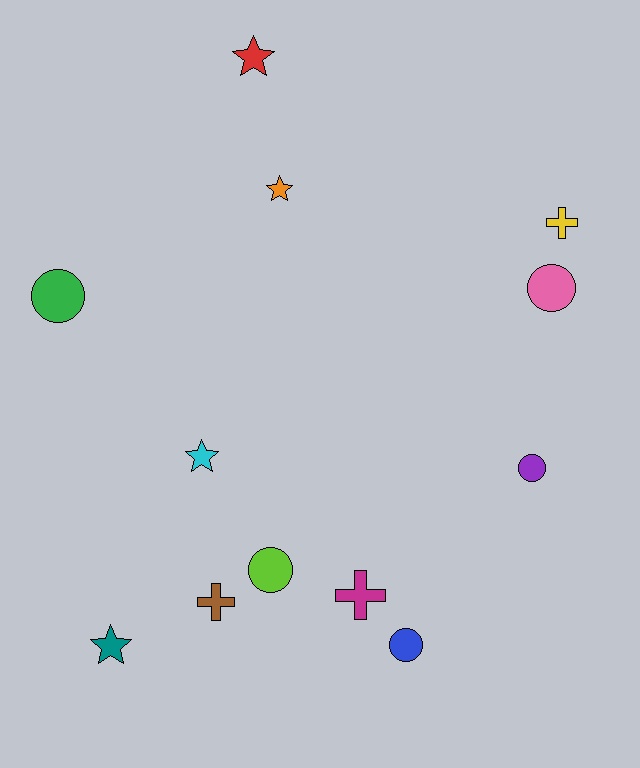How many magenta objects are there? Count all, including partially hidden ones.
There is 1 magenta object.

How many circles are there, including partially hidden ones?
There are 5 circles.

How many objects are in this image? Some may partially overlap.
There are 12 objects.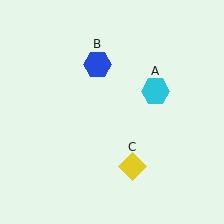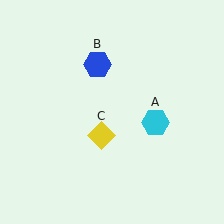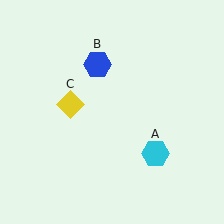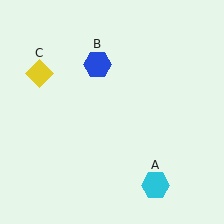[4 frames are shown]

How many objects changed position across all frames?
2 objects changed position: cyan hexagon (object A), yellow diamond (object C).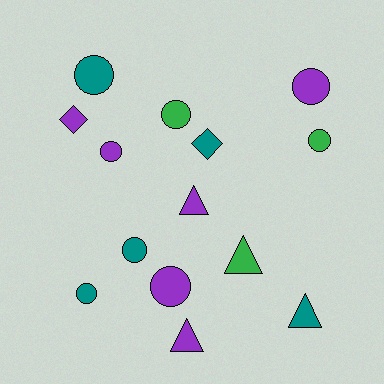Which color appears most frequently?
Purple, with 6 objects.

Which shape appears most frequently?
Circle, with 8 objects.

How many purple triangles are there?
There are 2 purple triangles.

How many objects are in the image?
There are 14 objects.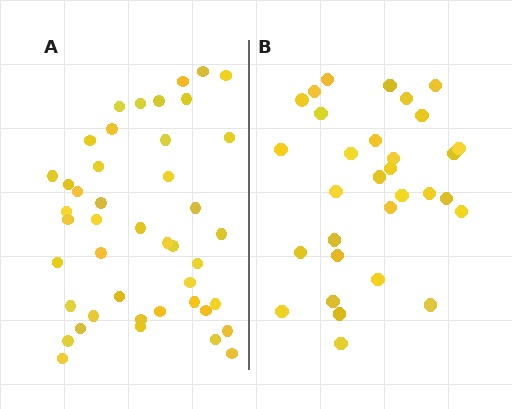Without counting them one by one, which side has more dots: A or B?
Region A (the left region) has more dots.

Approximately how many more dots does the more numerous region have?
Region A has approximately 15 more dots than region B.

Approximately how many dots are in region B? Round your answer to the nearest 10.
About 30 dots. (The exact count is 31, which rounds to 30.)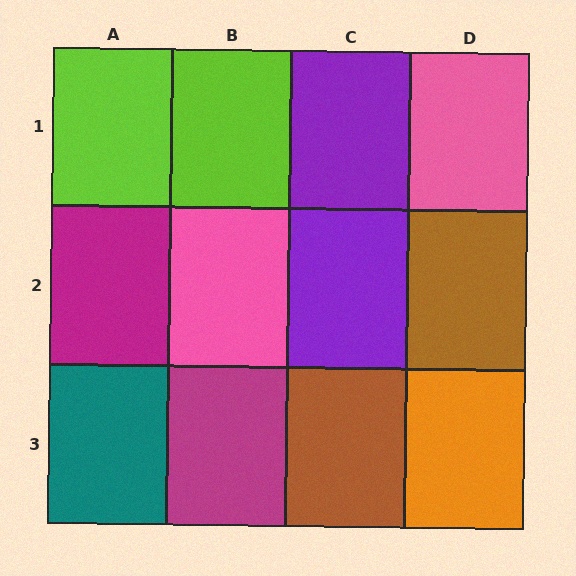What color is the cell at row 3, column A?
Teal.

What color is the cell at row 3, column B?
Magenta.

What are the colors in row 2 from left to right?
Magenta, pink, purple, brown.